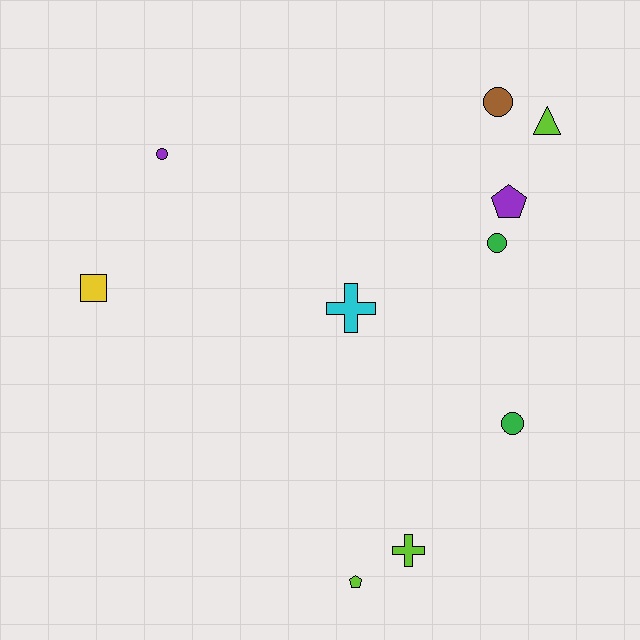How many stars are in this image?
There are no stars.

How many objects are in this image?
There are 10 objects.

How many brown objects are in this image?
There is 1 brown object.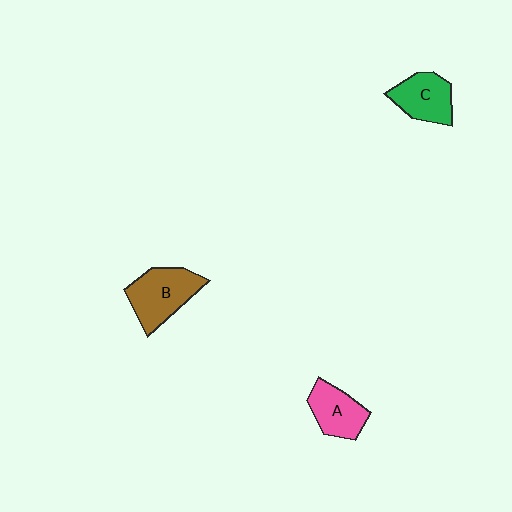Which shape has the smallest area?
Shape A (pink).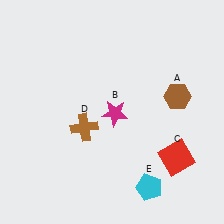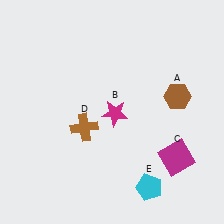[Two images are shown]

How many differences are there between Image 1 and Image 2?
There is 1 difference between the two images.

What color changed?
The square (C) changed from red in Image 1 to magenta in Image 2.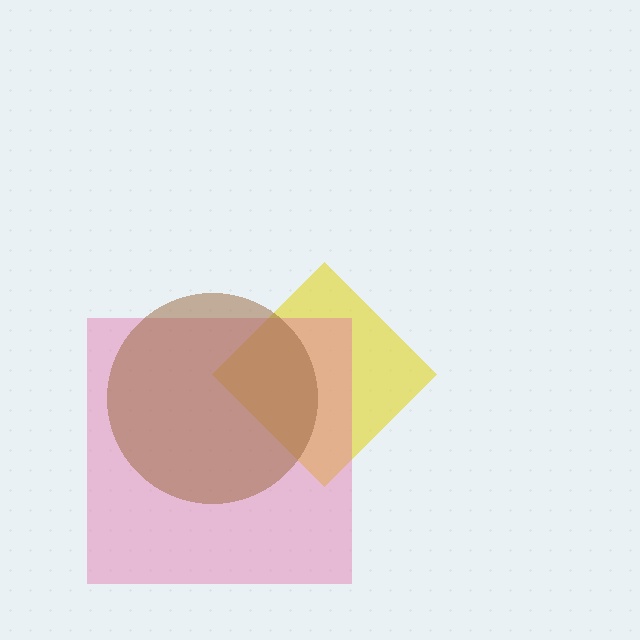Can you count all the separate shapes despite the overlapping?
Yes, there are 3 separate shapes.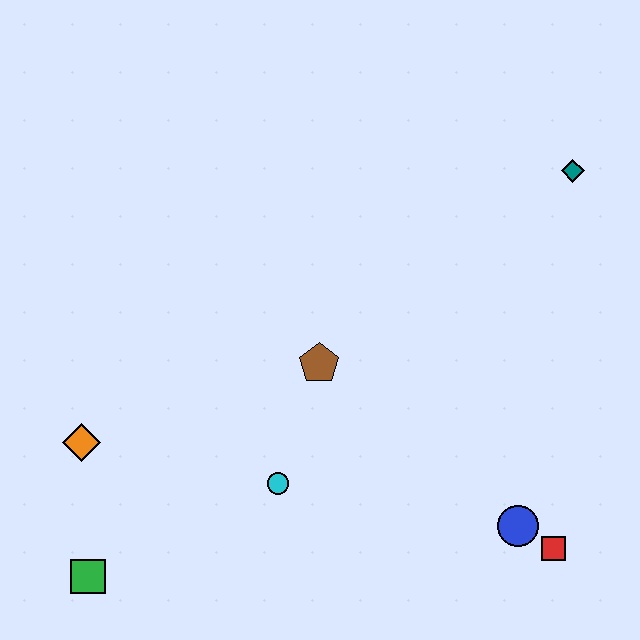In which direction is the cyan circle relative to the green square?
The cyan circle is to the right of the green square.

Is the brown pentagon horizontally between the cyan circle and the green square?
No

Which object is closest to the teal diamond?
The brown pentagon is closest to the teal diamond.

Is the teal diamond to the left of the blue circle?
No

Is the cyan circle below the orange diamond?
Yes